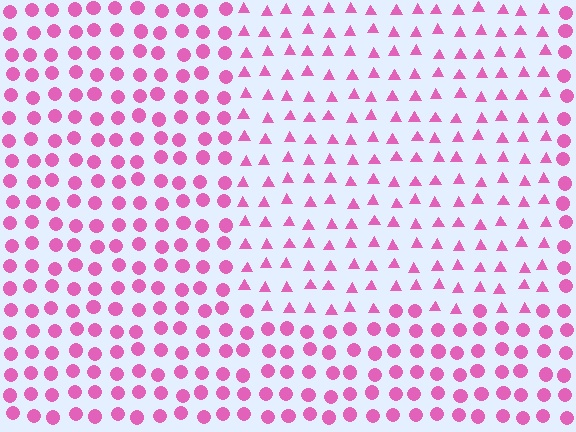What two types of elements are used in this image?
The image uses triangles inside the rectangle region and circles outside it.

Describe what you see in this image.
The image is filled with small pink elements arranged in a uniform grid. A rectangle-shaped region contains triangles, while the surrounding area contains circles. The boundary is defined purely by the change in element shape.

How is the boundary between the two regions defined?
The boundary is defined by a change in element shape: triangles inside vs. circles outside. All elements share the same color and spacing.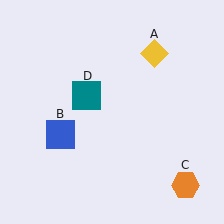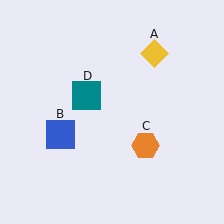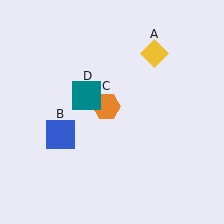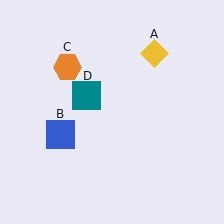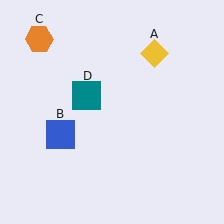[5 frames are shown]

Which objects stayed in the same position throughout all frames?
Yellow diamond (object A) and blue square (object B) and teal square (object D) remained stationary.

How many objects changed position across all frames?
1 object changed position: orange hexagon (object C).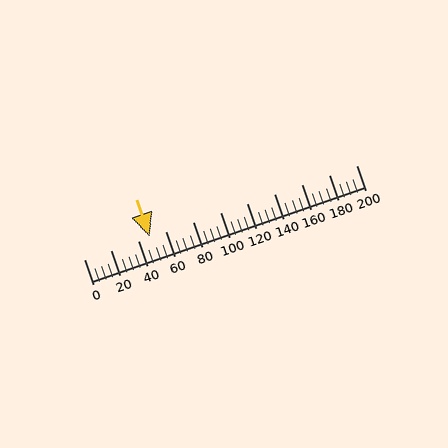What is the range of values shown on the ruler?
The ruler shows values from 0 to 200.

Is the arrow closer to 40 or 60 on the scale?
The arrow is closer to 40.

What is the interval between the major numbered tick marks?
The major tick marks are spaced 20 units apart.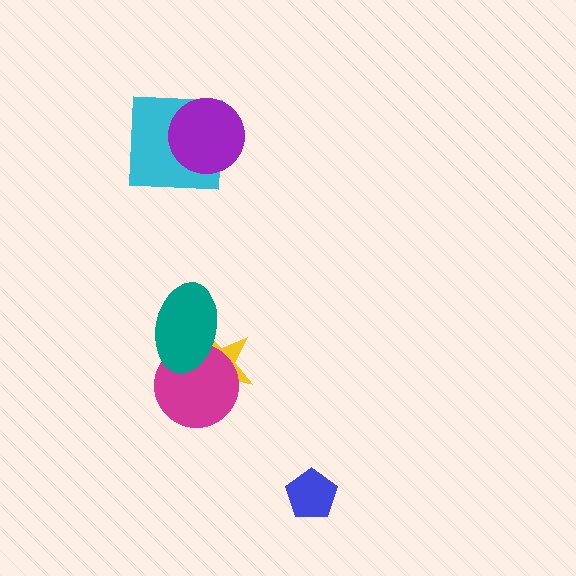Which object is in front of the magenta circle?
The teal ellipse is in front of the magenta circle.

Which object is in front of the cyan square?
The purple circle is in front of the cyan square.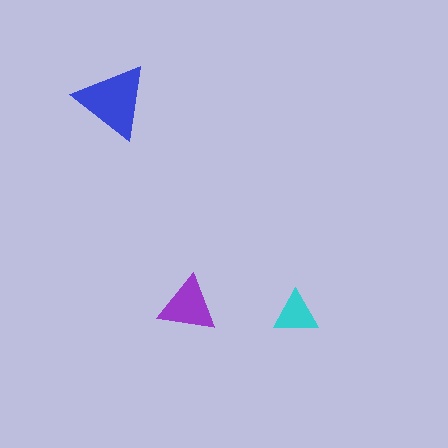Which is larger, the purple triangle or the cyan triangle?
The purple one.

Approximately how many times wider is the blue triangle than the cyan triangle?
About 1.5 times wider.